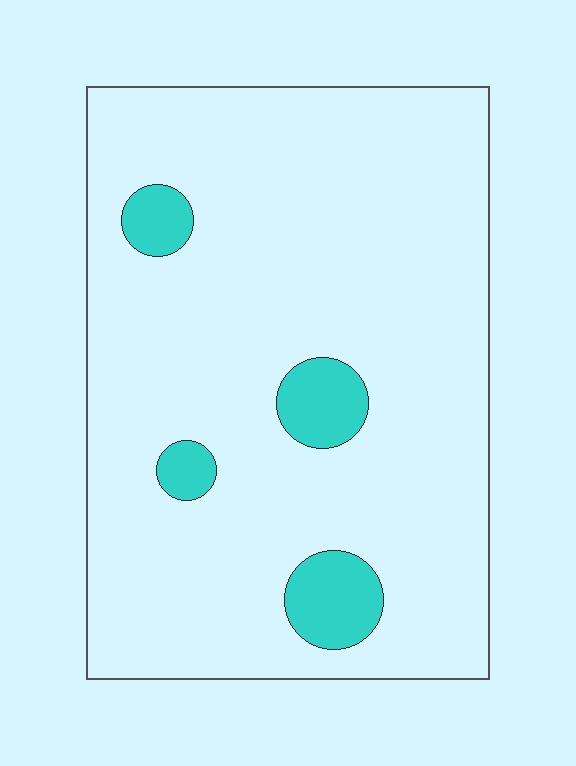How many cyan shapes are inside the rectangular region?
4.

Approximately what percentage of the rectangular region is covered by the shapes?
Approximately 10%.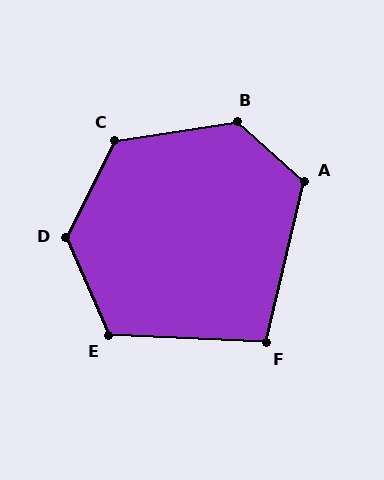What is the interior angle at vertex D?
Approximately 130 degrees (obtuse).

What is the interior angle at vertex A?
Approximately 118 degrees (obtuse).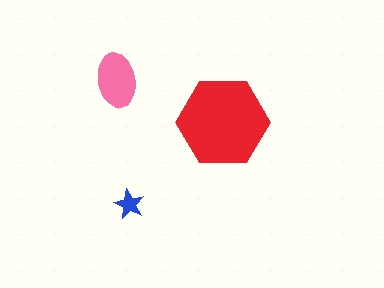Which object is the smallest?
The blue star.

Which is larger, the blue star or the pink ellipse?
The pink ellipse.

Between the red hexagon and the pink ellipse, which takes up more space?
The red hexagon.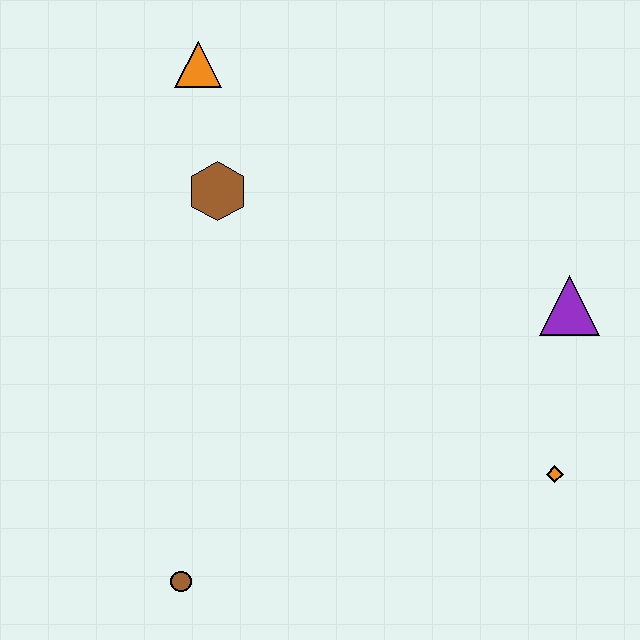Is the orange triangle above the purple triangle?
Yes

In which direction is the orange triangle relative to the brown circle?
The orange triangle is above the brown circle.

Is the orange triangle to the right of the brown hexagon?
No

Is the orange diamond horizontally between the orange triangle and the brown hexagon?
No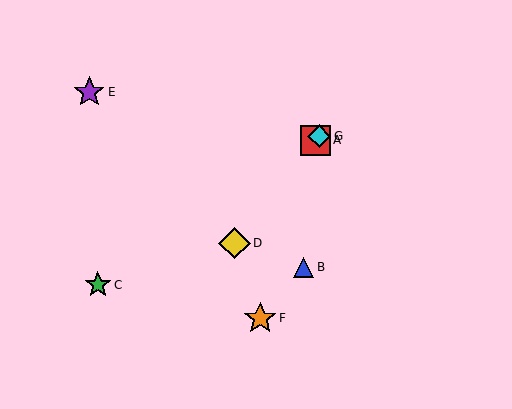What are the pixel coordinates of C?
Object C is at (98, 285).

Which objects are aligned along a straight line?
Objects A, D, G are aligned along a straight line.